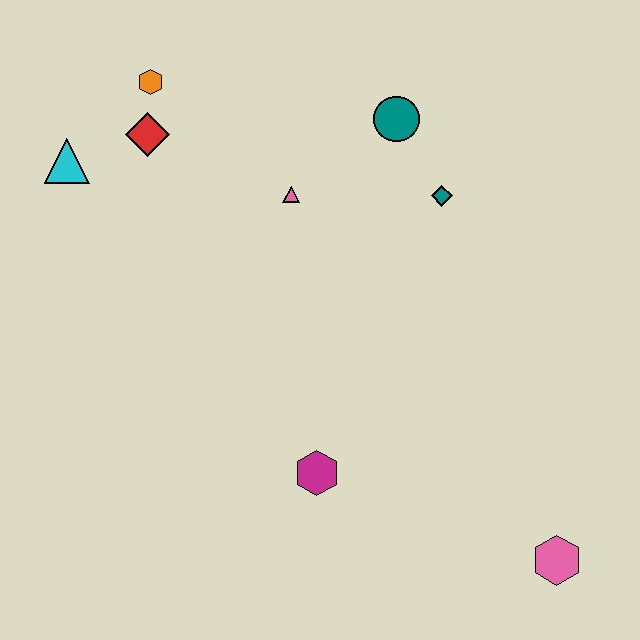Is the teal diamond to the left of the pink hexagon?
Yes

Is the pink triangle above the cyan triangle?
No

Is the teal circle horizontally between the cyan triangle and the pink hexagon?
Yes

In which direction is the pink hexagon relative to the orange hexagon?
The pink hexagon is below the orange hexagon.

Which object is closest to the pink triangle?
The teal circle is closest to the pink triangle.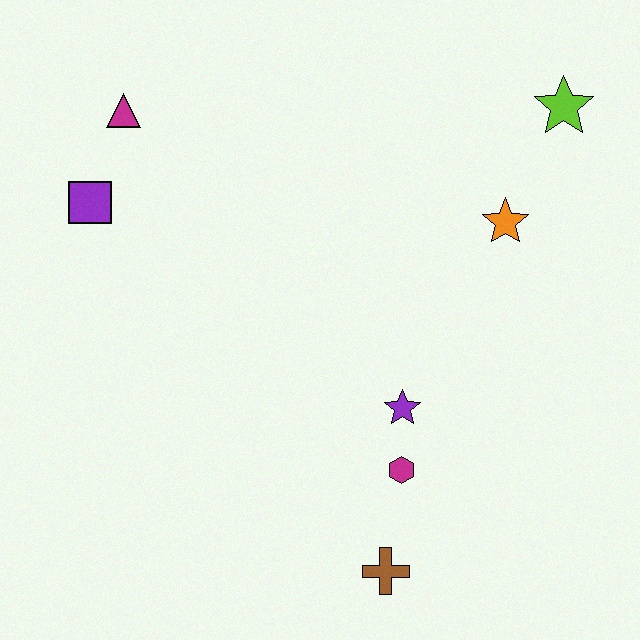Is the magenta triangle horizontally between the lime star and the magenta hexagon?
No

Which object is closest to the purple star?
The magenta hexagon is closest to the purple star.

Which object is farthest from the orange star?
The purple square is farthest from the orange star.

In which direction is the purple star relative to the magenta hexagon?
The purple star is above the magenta hexagon.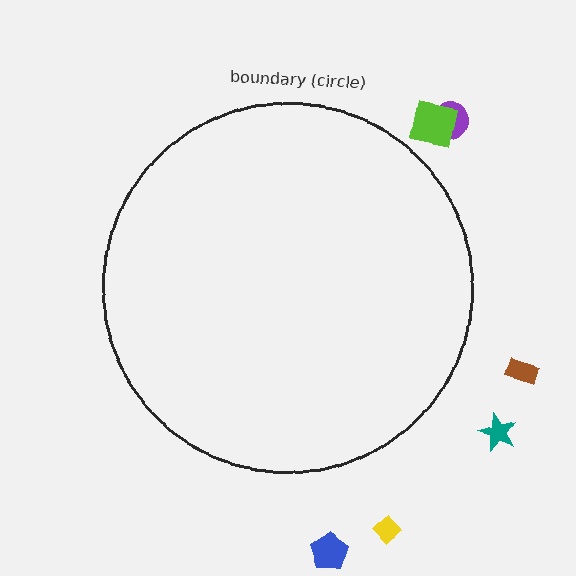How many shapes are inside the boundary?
0 inside, 6 outside.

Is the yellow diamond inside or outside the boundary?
Outside.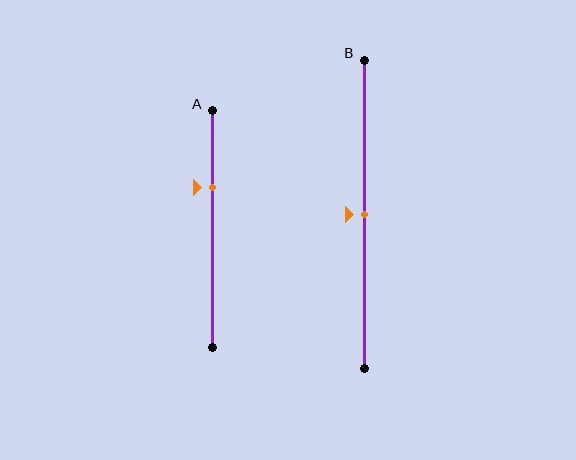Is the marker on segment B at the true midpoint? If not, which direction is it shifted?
Yes, the marker on segment B is at the true midpoint.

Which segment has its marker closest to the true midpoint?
Segment B has its marker closest to the true midpoint.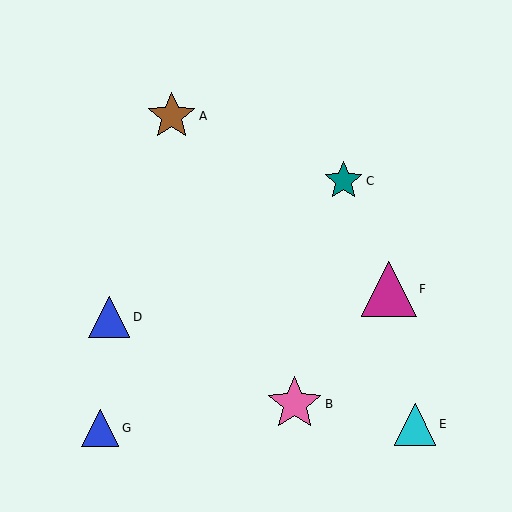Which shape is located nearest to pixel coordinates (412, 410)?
The cyan triangle (labeled E) at (415, 424) is nearest to that location.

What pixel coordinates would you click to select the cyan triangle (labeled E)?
Click at (415, 424) to select the cyan triangle E.